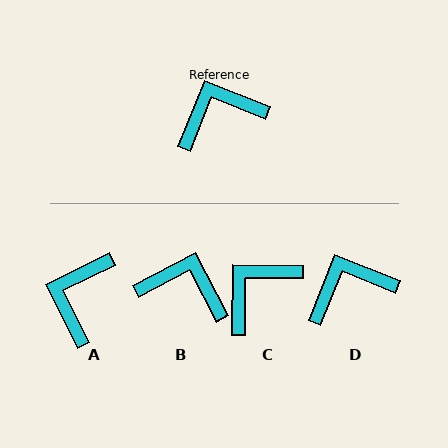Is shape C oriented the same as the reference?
No, it is off by about 21 degrees.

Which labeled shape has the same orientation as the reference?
D.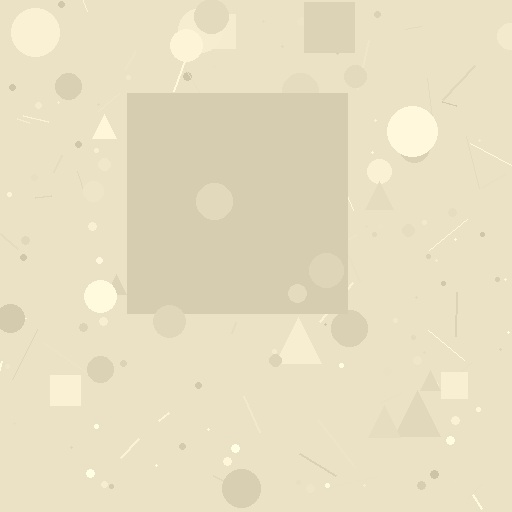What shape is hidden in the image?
A square is hidden in the image.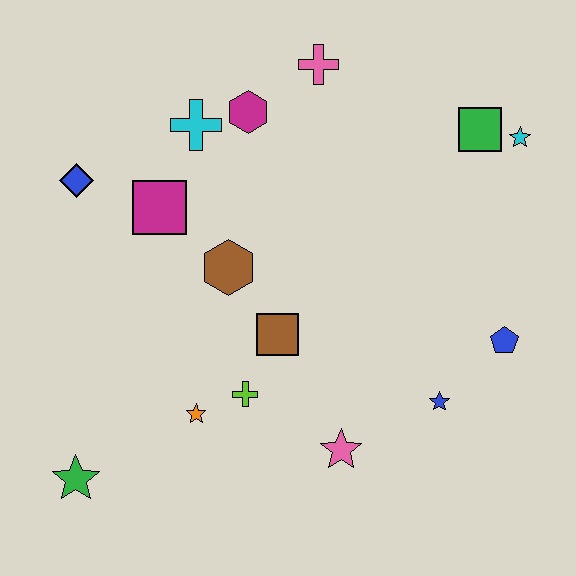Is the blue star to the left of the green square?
Yes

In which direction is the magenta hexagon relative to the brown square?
The magenta hexagon is above the brown square.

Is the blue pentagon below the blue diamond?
Yes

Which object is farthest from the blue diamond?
The blue pentagon is farthest from the blue diamond.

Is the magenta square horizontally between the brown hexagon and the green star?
Yes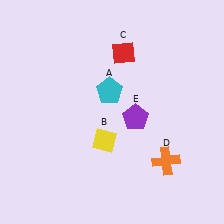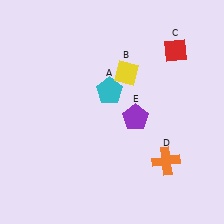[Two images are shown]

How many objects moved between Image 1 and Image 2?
2 objects moved between the two images.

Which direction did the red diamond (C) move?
The red diamond (C) moved right.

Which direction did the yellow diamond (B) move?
The yellow diamond (B) moved up.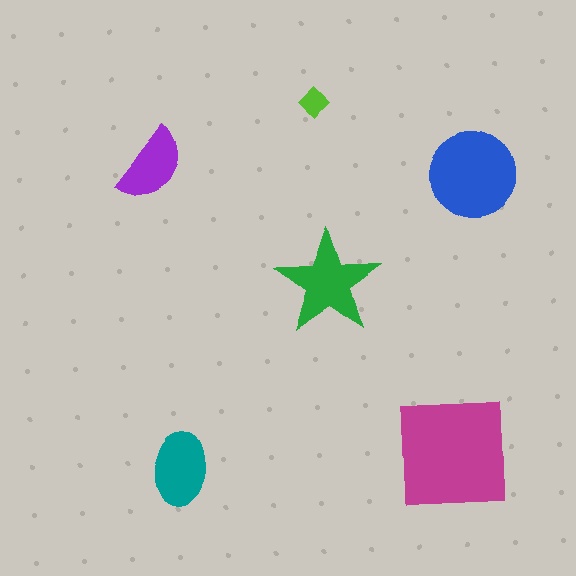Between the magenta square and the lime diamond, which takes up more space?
The magenta square.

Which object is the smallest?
The lime diamond.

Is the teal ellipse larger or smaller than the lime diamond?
Larger.